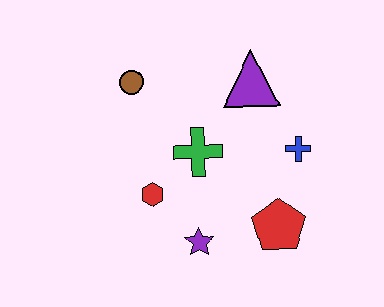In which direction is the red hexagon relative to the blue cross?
The red hexagon is to the left of the blue cross.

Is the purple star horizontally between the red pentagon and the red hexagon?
Yes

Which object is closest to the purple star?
The red hexagon is closest to the purple star.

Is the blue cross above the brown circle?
No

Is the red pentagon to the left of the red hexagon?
No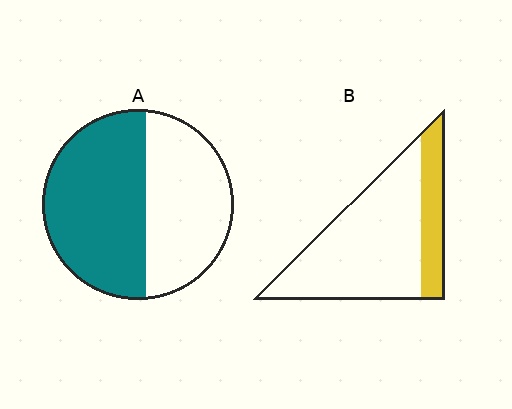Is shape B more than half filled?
No.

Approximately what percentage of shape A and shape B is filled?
A is approximately 55% and B is approximately 25%.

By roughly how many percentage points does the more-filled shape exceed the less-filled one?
By roughly 30 percentage points (A over B).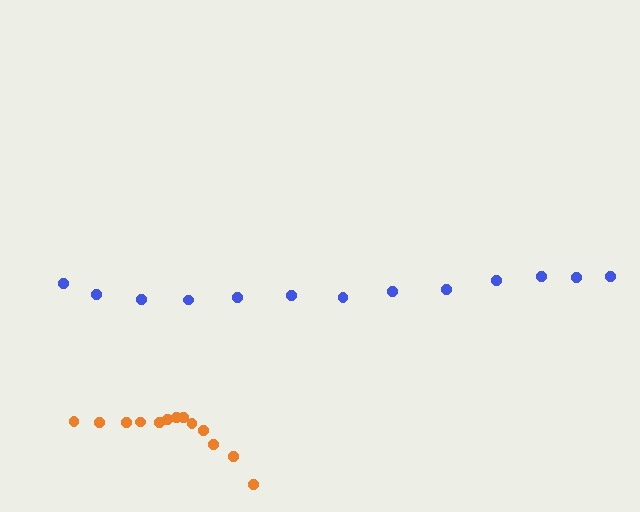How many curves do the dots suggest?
There are 2 distinct paths.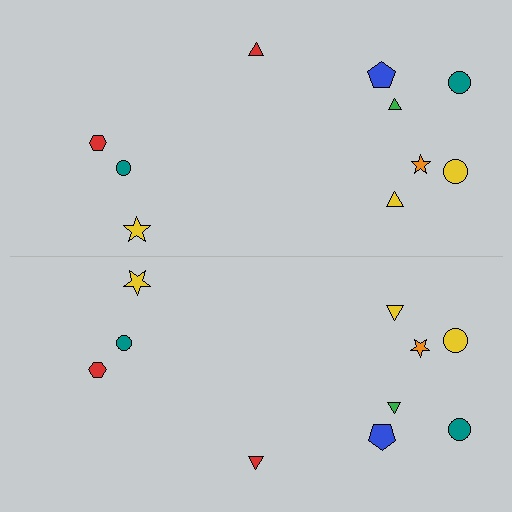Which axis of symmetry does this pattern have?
The pattern has a horizontal axis of symmetry running through the center of the image.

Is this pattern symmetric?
Yes, this pattern has bilateral (reflection) symmetry.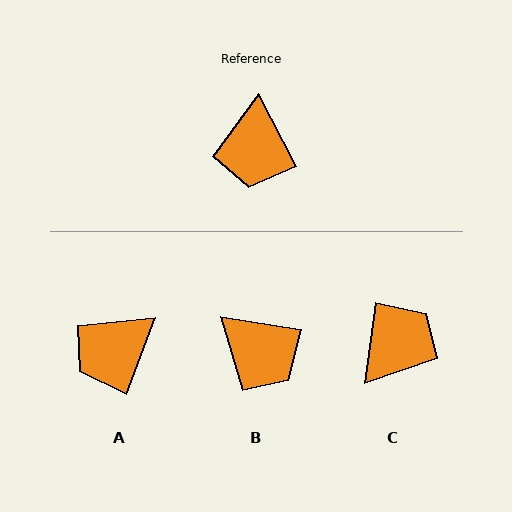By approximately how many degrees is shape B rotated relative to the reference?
Approximately 53 degrees counter-clockwise.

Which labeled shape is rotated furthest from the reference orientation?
C, about 144 degrees away.